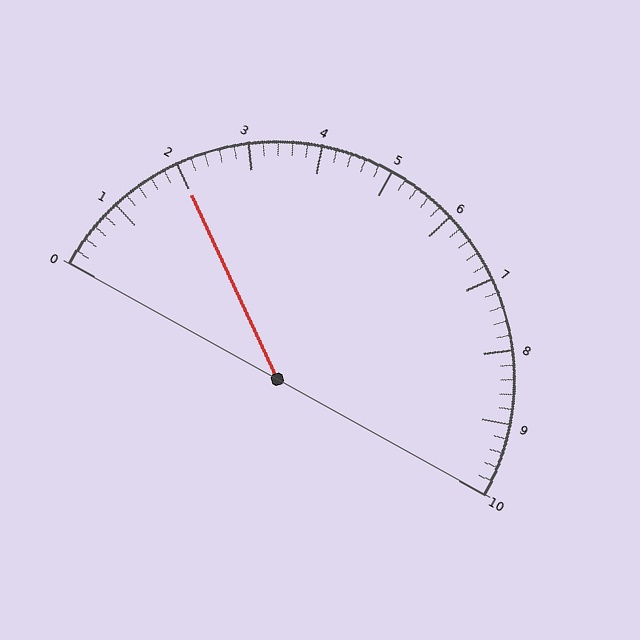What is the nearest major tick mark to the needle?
The nearest major tick mark is 2.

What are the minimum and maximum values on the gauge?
The gauge ranges from 0 to 10.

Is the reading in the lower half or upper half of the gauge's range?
The reading is in the lower half of the range (0 to 10).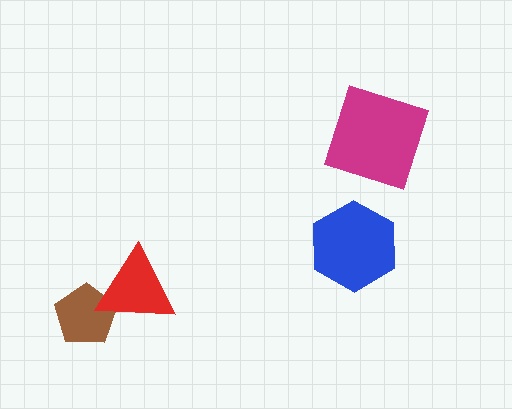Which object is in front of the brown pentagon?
The red triangle is in front of the brown pentagon.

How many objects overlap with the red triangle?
1 object overlaps with the red triangle.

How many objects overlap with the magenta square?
0 objects overlap with the magenta square.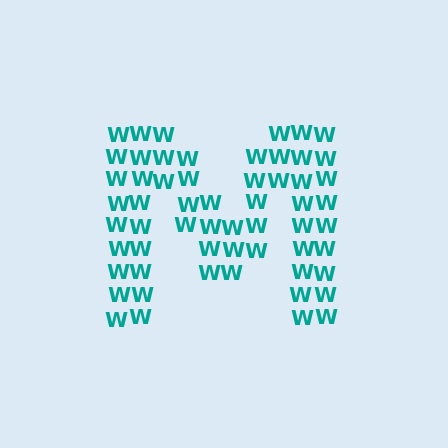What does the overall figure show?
The overall figure shows the letter M.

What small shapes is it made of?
It is made of small letter W's.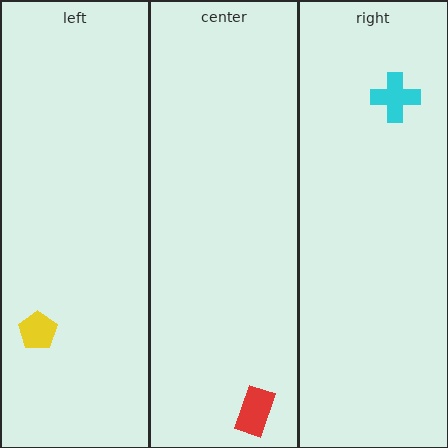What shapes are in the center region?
The red rectangle.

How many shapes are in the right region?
1.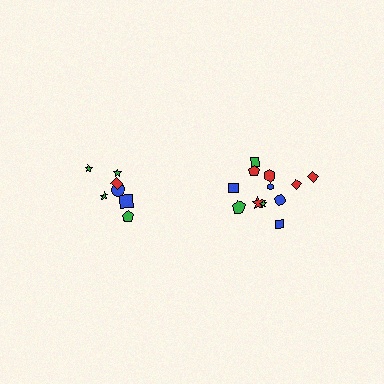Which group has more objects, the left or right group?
The right group.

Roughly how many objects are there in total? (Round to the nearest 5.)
Roughly 20 objects in total.